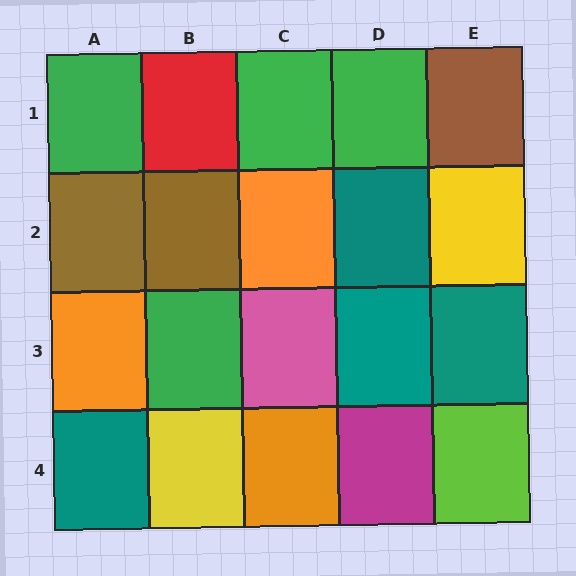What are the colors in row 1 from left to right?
Green, red, green, green, brown.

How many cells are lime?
1 cell is lime.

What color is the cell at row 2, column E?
Yellow.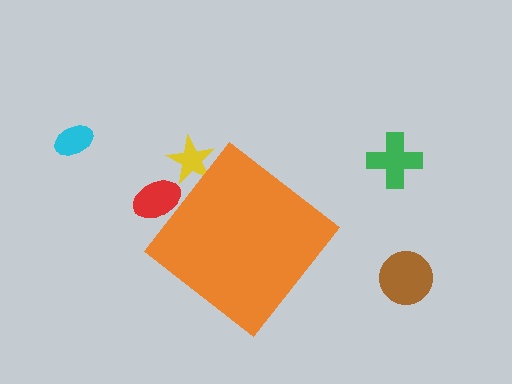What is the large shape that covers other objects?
An orange diamond.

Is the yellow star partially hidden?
Yes, the yellow star is partially hidden behind the orange diamond.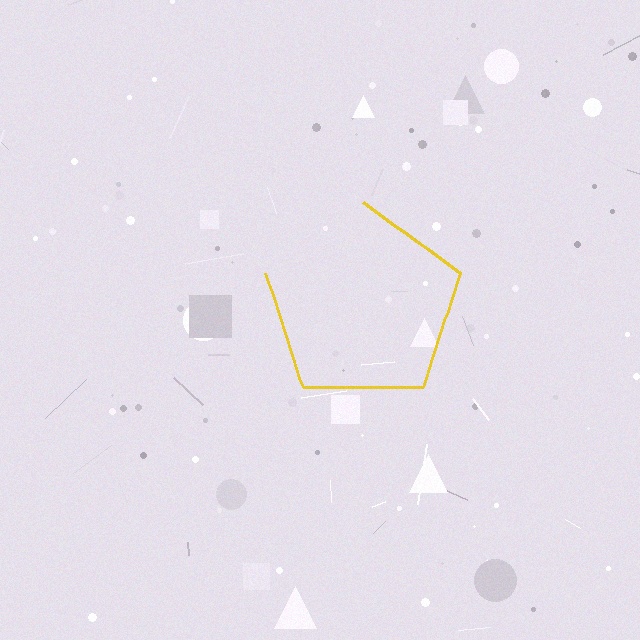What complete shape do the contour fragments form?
The contour fragments form a pentagon.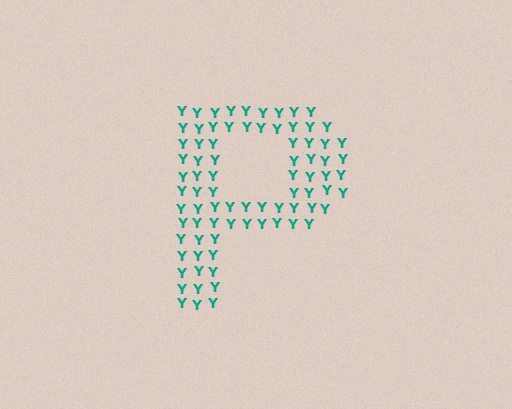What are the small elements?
The small elements are letter Y's.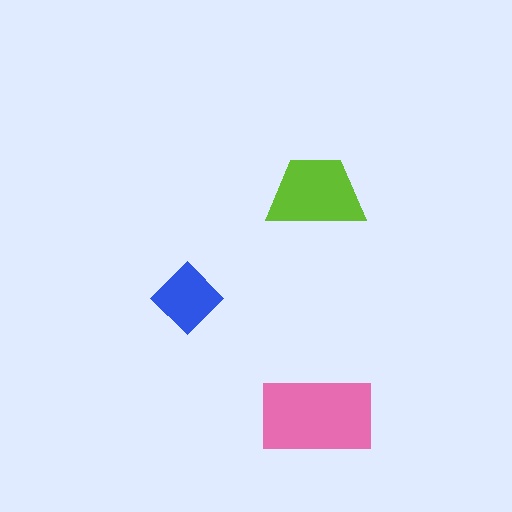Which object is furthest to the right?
The pink rectangle is rightmost.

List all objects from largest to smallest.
The pink rectangle, the lime trapezoid, the blue diamond.